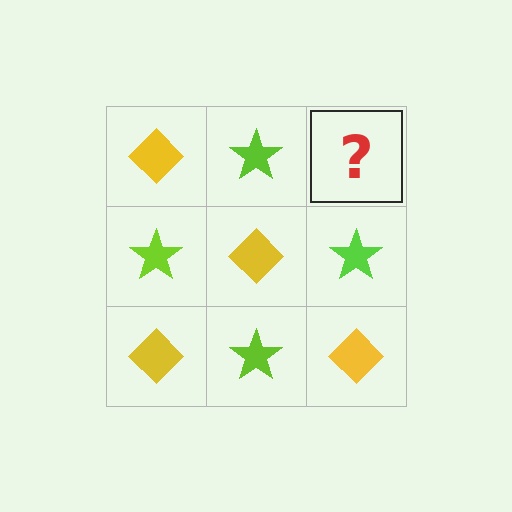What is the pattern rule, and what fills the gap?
The rule is that it alternates yellow diamond and lime star in a checkerboard pattern. The gap should be filled with a yellow diamond.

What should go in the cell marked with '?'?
The missing cell should contain a yellow diamond.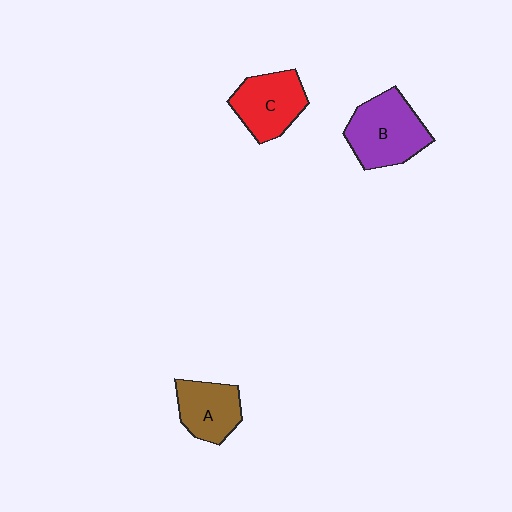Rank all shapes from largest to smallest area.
From largest to smallest: B (purple), C (red), A (brown).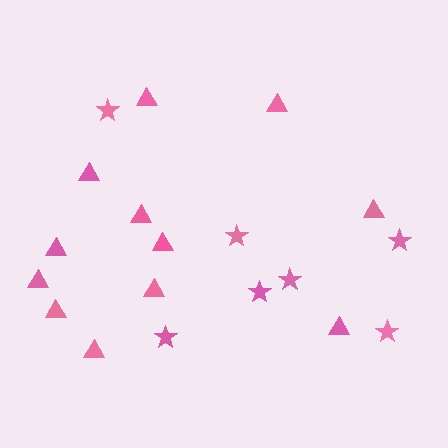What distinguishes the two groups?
There are 2 groups: one group of stars (7) and one group of triangles (12).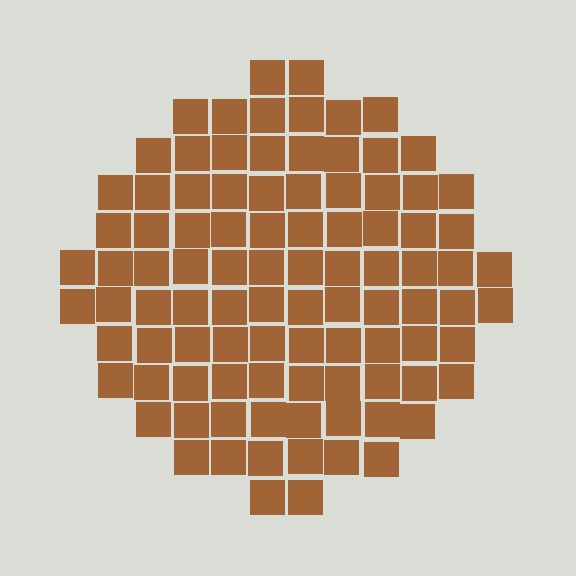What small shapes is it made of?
It is made of small squares.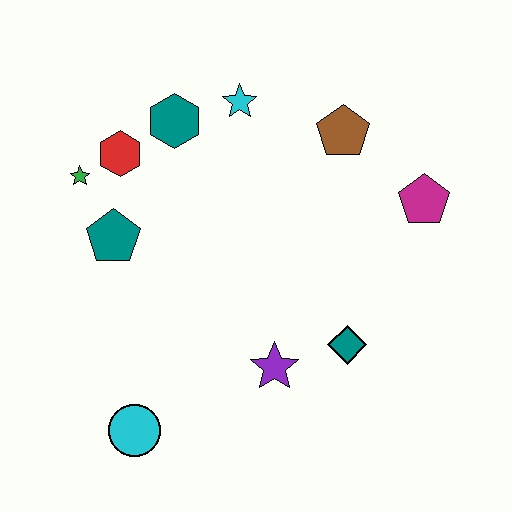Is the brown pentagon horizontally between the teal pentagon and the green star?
No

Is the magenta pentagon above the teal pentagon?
Yes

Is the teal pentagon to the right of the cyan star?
No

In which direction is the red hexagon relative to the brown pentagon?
The red hexagon is to the left of the brown pentagon.